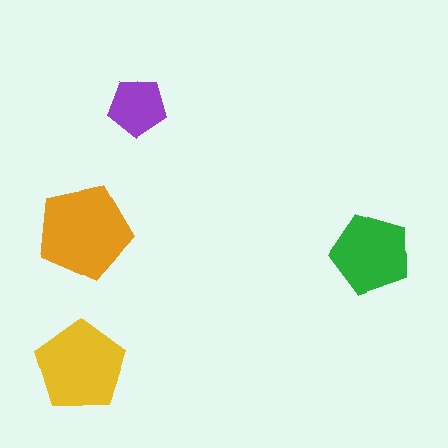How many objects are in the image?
There are 4 objects in the image.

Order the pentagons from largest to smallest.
the orange one, the yellow one, the green one, the purple one.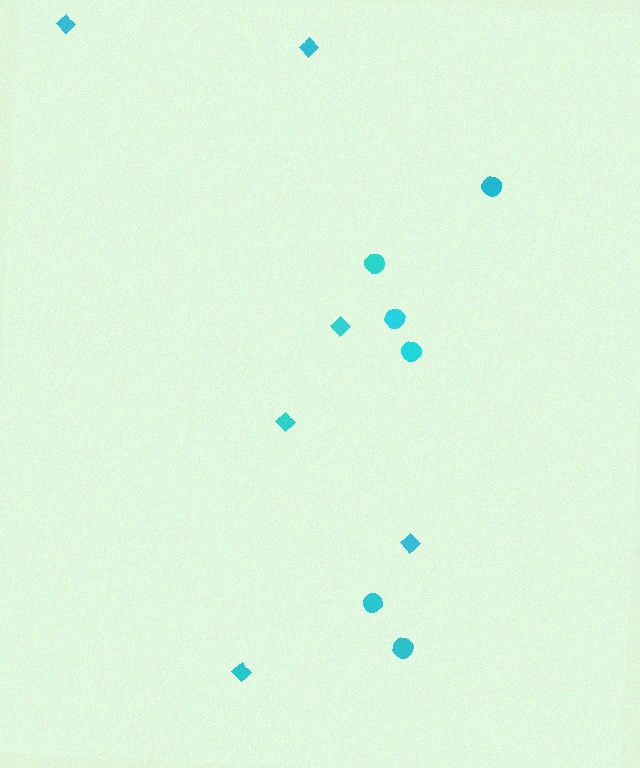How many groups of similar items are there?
There are 2 groups: one group of circles (6) and one group of diamonds (6).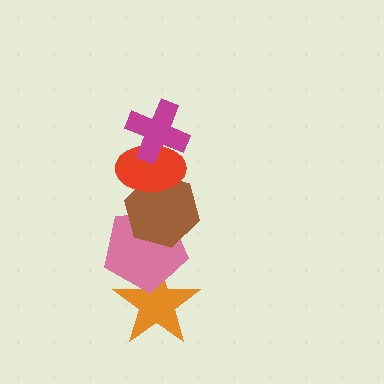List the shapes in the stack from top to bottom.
From top to bottom: the magenta cross, the red ellipse, the brown hexagon, the pink pentagon, the orange star.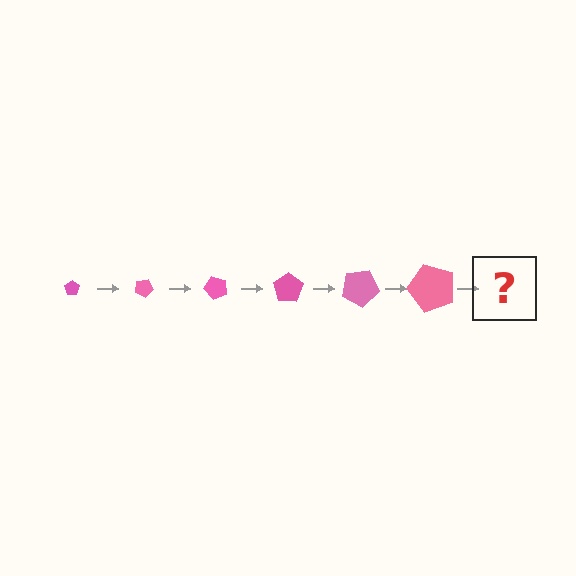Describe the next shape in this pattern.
It should be a pentagon, larger than the previous one and rotated 150 degrees from the start.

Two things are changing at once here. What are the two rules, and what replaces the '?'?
The two rules are that the pentagon grows larger each step and it rotates 25 degrees each step. The '?' should be a pentagon, larger than the previous one and rotated 150 degrees from the start.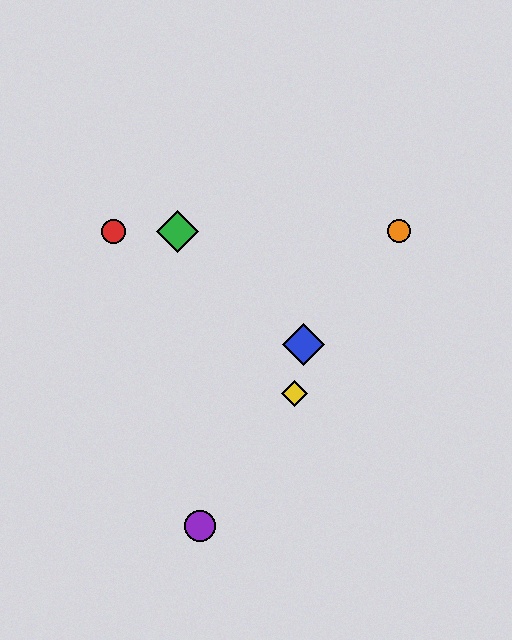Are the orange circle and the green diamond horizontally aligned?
Yes, both are at y≈231.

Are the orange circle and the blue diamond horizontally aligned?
No, the orange circle is at y≈231 and the blue diamond is at y≈344.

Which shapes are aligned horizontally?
The red circle, the green diamond, the orange circle are aligned horizontally.